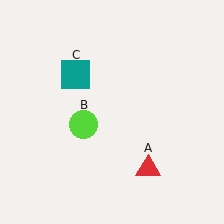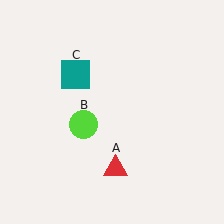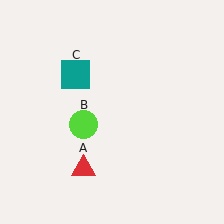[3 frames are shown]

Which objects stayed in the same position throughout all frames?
Lime circle (object B) and teal square (object C) remained stationary.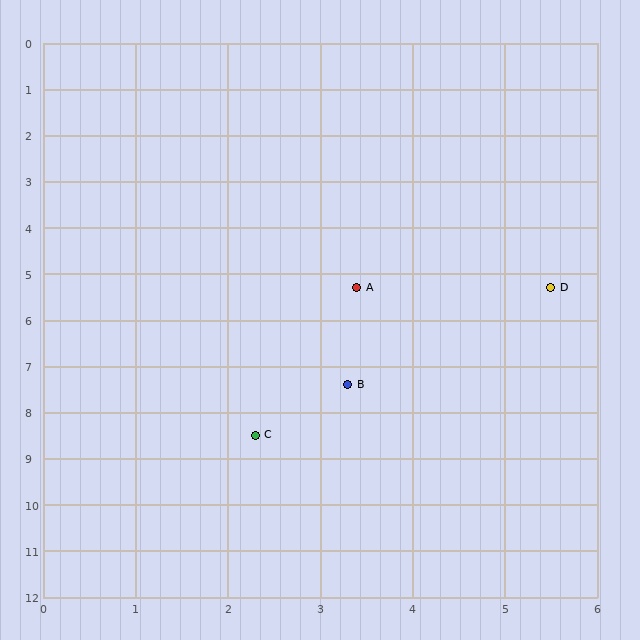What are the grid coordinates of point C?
Point C is at approximately (2.3, 8.5).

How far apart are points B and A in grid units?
Points B and A are about 2.1 grid units apart.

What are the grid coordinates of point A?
Point A is at approximately (3.4, 5.3).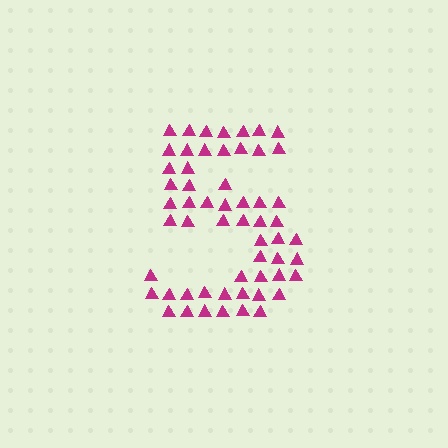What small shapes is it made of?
It is made of small triangles.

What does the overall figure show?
The overall figure shows the digit 5.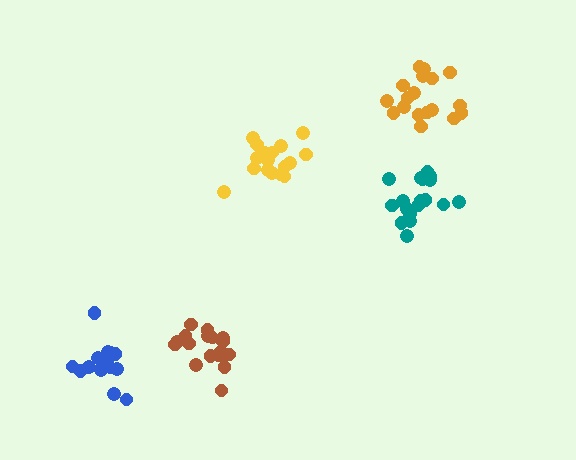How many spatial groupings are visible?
There are 5 spatial groupings.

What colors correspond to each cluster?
The clusters are colored: brown, yellow, teal, blue, orange.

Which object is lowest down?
The blue cluster is bottommost.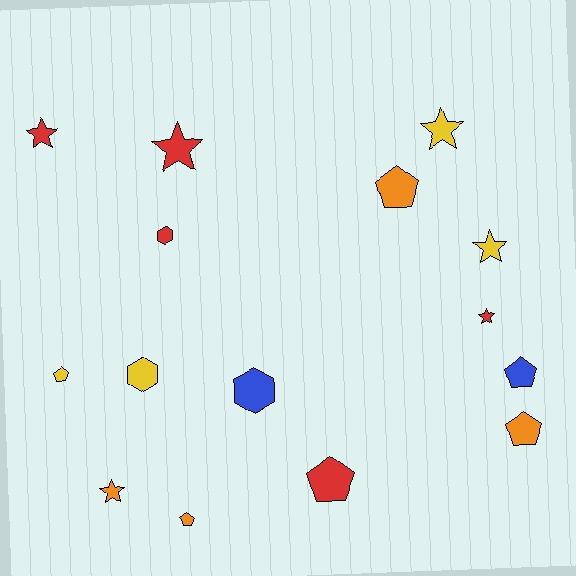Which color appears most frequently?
Red, with 5 objects.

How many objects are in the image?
There are 15 objects.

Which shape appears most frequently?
Pentagon, with 6 objects.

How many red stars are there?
There are 3 red stars.